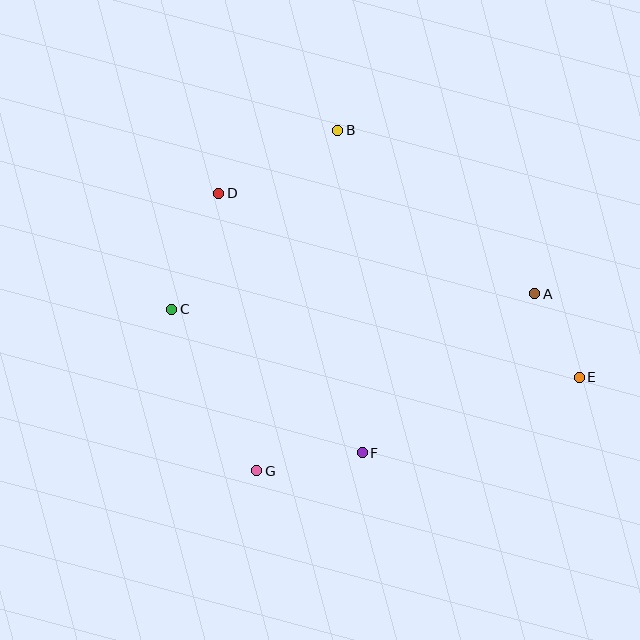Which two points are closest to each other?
Points A and E are closest to each other.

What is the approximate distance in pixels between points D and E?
The distance between D and E is approximately 405 pixels.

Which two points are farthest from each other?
Points C and E are farthest from each other.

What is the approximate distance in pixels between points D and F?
The distance between D and F is approximately 296 pixels.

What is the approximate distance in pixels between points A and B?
The distance between A and B is approximately 256 pixels.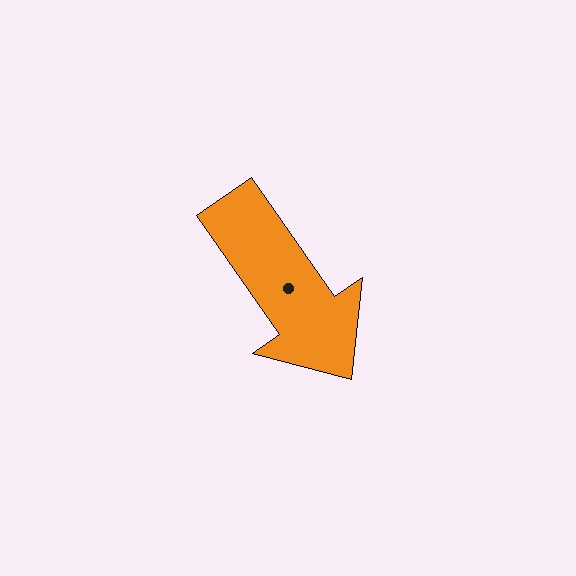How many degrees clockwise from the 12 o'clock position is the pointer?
Approximately 145 degrees.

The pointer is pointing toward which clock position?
Roughly 5 o'clock.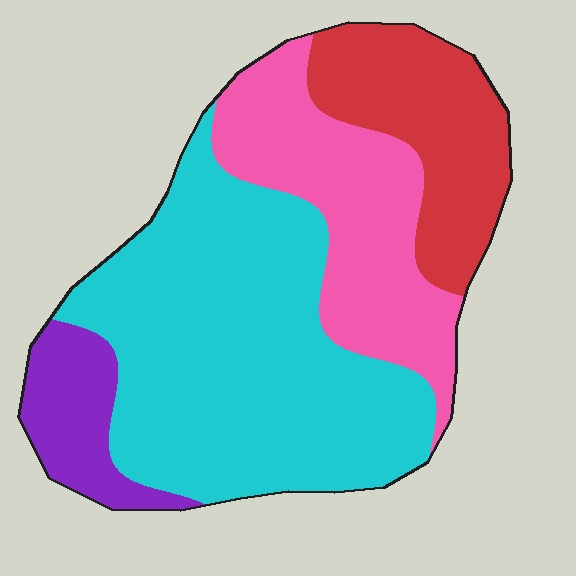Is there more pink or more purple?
Pink.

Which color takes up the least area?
Purple, at roughly 10%.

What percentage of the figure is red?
Red takes up less than a quarter of the figure.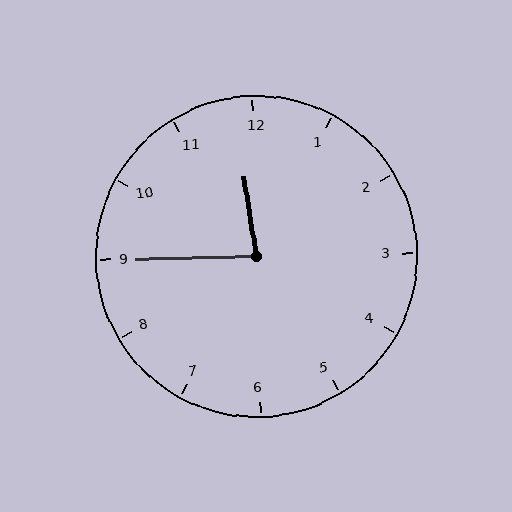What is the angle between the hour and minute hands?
Approximately 82 degrees.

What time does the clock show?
11:45.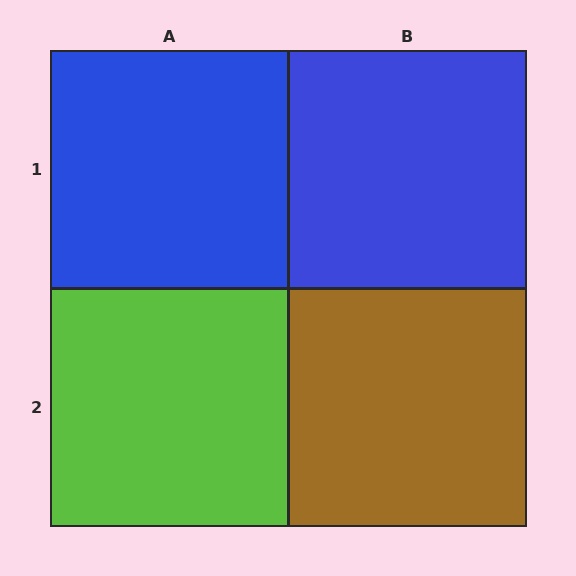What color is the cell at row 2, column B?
Brown.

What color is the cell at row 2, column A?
Lime.